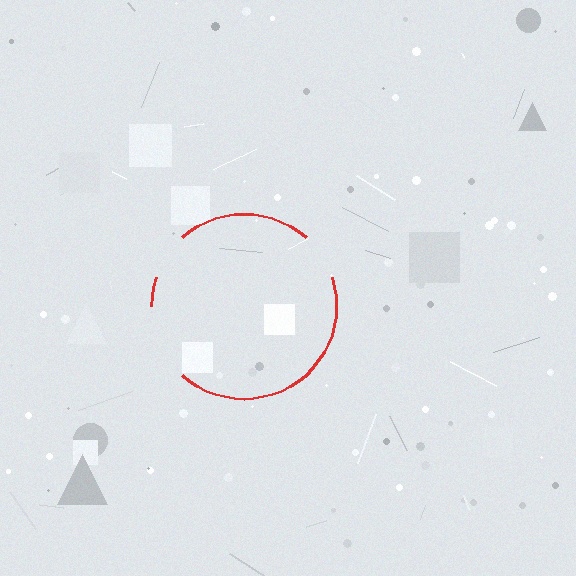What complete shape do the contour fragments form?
The contour fragments form a circle.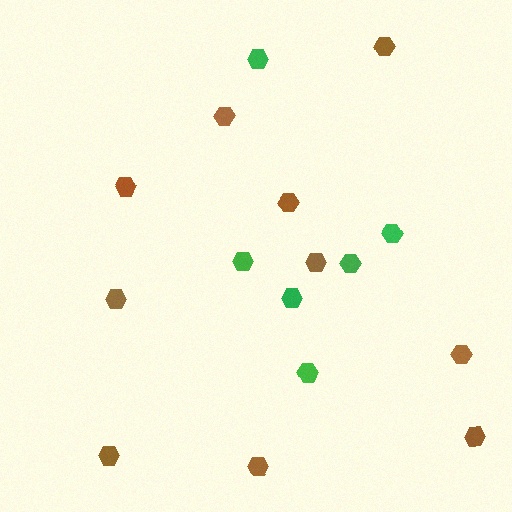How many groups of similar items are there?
There are 2 groups: one group of green hexagons (6) and one group of brown hexagons (10).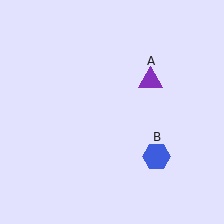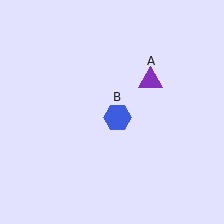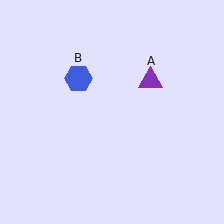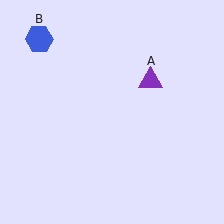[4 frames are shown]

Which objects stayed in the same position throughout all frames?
Purple triangle (object A) remained stationary.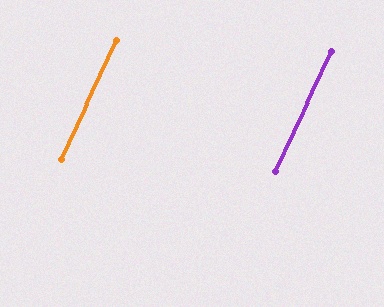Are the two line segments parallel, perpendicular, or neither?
Parallel — their directions differ by only 0.3°.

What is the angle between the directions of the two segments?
Approximately 0 degrees.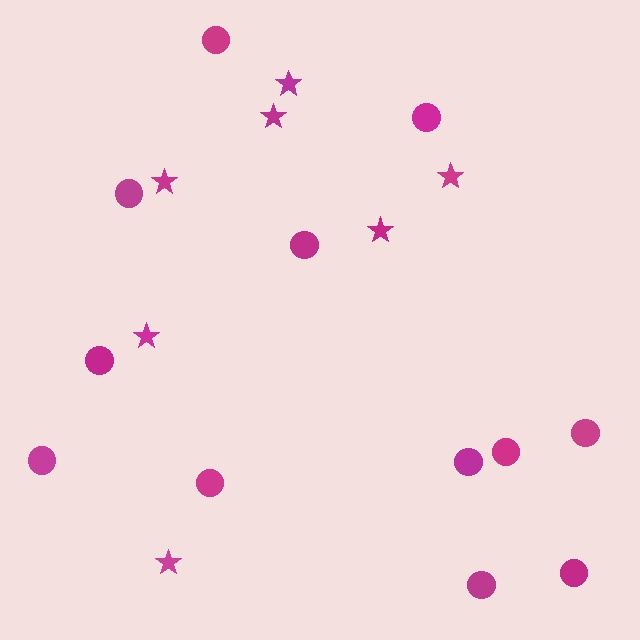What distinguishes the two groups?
There are 2 groups: one group of circles (12) and one group of stars (7).